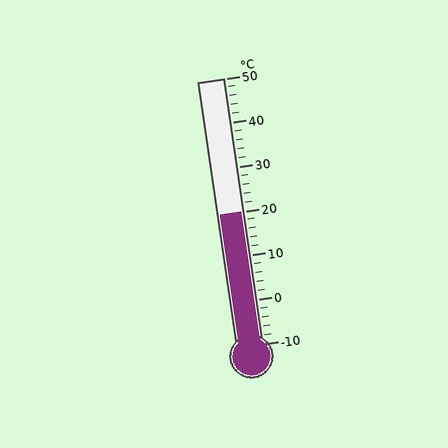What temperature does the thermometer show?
The thermometer shows approximately 20°C.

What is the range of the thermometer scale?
The thermometer scale ranges from -10°C to 50°C.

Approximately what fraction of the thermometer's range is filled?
The thermometer is filled to approximately 50% of its range.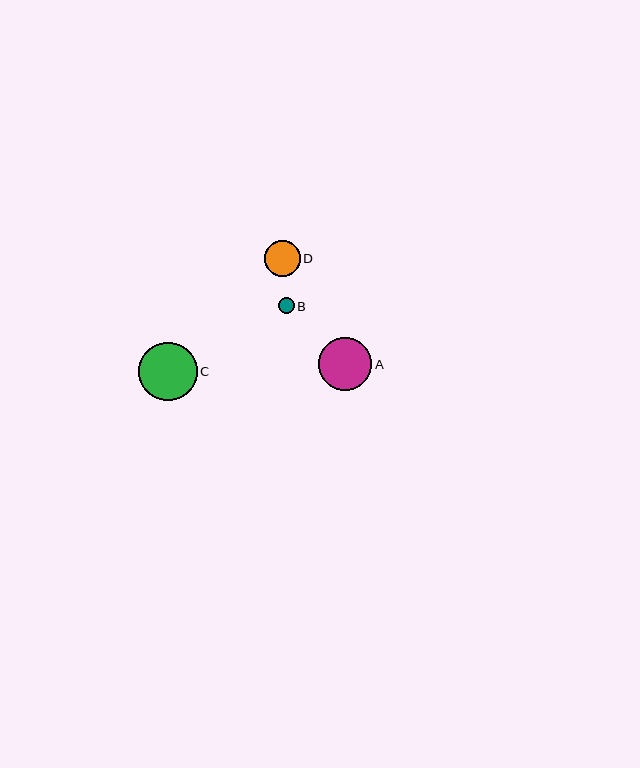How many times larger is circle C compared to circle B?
Circle C is approximately 3.6 times the size of circle B.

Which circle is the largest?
Circle C is the largest with a size of approximately 58 pixels.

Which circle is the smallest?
Circle B is the smallest with a size of approximately 16 pixels.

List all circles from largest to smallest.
From largest to smallest: C, A, D, B.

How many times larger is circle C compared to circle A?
Circle C is approximately 1.1 times the size of circle A.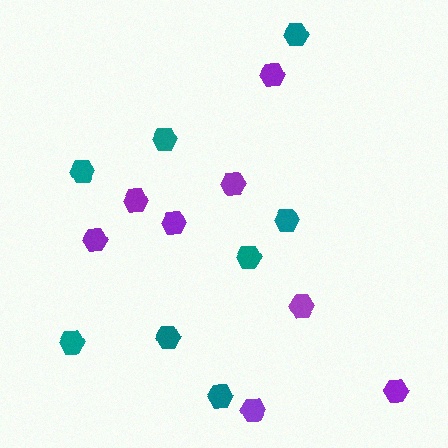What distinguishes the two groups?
There are 2 groups: one group of purple hexagons (8) and one group of teal hexagons (8).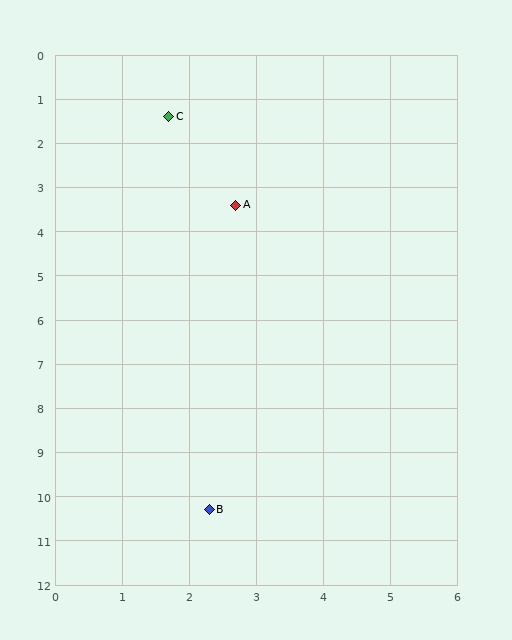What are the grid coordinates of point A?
Point A is at approximately (2.7, 3.4).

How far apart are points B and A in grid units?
Points B and A are about 6.9 grid units apart.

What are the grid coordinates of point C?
Point C is at approximately (1.7, 1.4).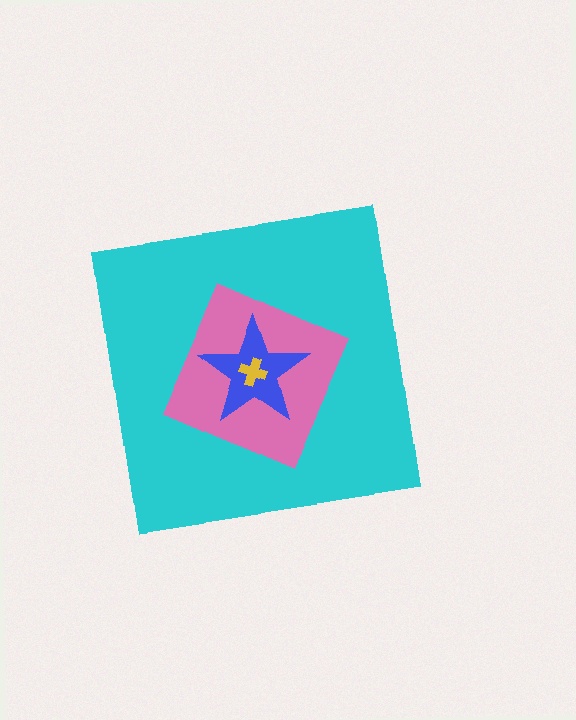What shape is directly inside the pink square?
The blue star.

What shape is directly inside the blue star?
The yellow cross.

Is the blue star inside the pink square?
Yes.